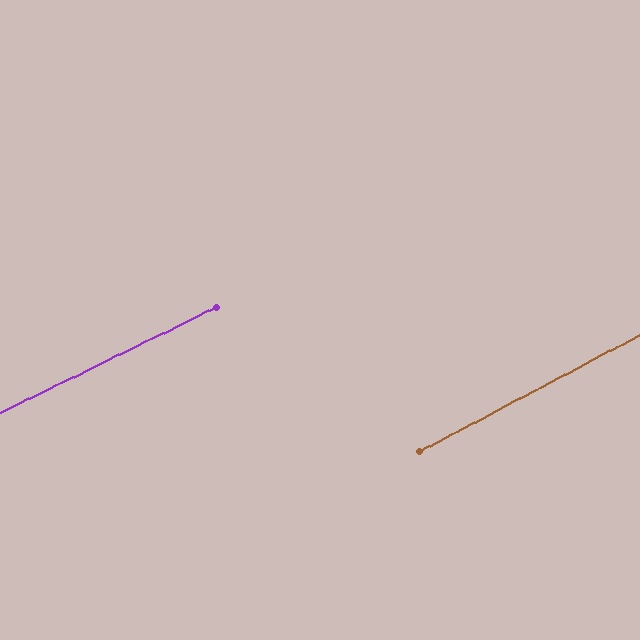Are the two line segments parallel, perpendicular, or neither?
Parallel — their directions differ by only 2.0°.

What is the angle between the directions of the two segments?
Approximately 2 degrees.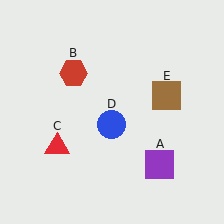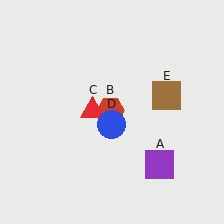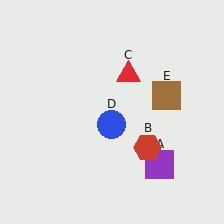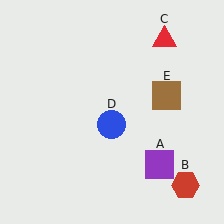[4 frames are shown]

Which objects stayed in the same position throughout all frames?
Purple square (object A) and blue circle (object D) and brown square (object E) remained stationary.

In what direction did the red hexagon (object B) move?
The red hexagon (object B) moved down and to the right.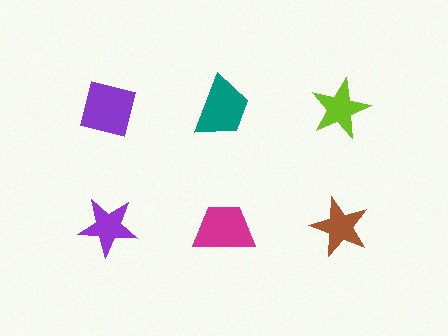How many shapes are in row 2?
3 shapes.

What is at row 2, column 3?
A brown star.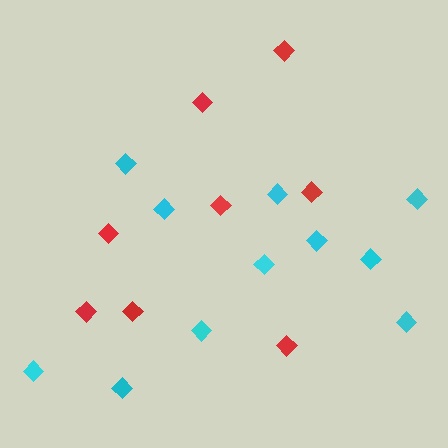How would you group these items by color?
There are 2 groups: one group of cyan diamonds (11) and one group of red diamonds (8).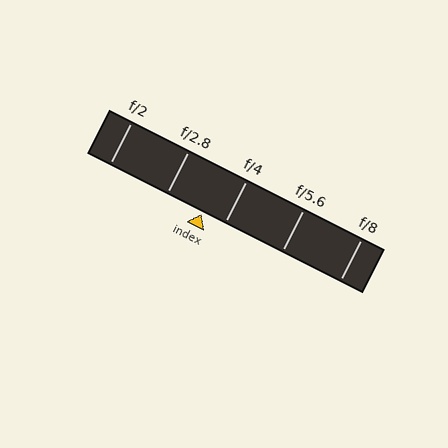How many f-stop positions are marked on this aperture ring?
There are 5 f-stop positions marked.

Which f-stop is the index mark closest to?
The index mark is closest to f/4.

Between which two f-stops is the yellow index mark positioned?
The index mark is between f/2.8 and f/4.